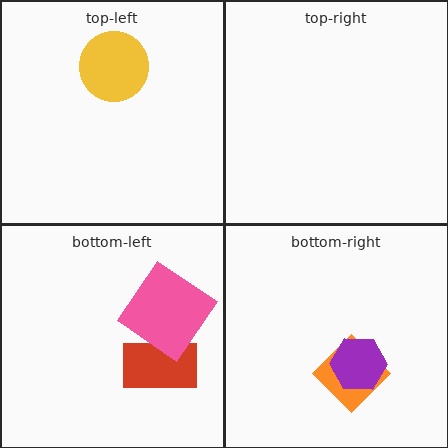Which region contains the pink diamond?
The bottom-left region.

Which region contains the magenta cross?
The bottom-left region.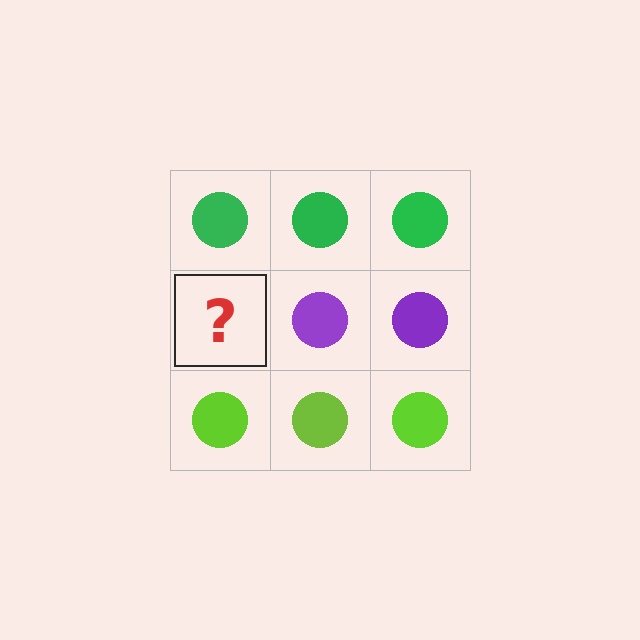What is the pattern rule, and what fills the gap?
The rule is that each row has a consistent color. The gap should be filled with a purple circle.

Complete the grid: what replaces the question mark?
The question mark should be replaced with a purple circle.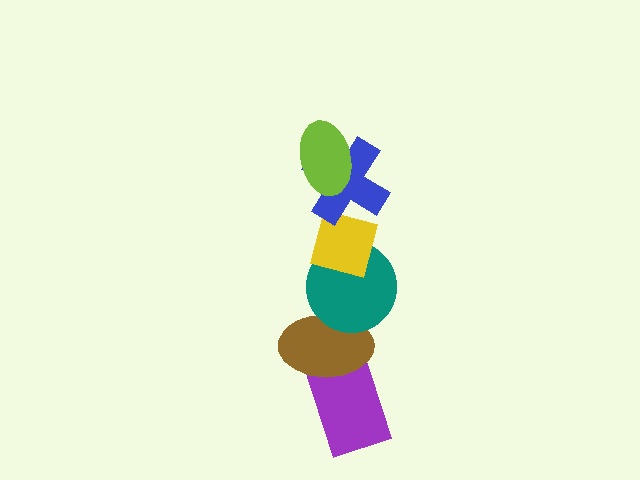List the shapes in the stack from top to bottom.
From top to bottom: the lime ellipse, the blue cross, the yellow square, the teal circle, the brown ellipse, the purple rectangle.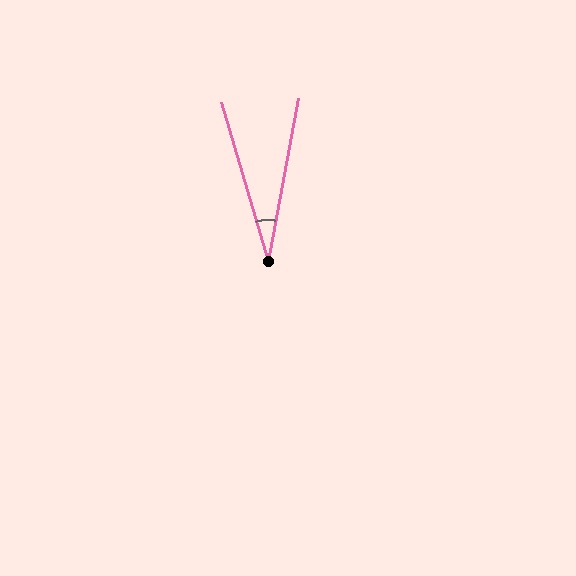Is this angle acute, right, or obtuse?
It is acute.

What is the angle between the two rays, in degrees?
Approximately 27 degrees.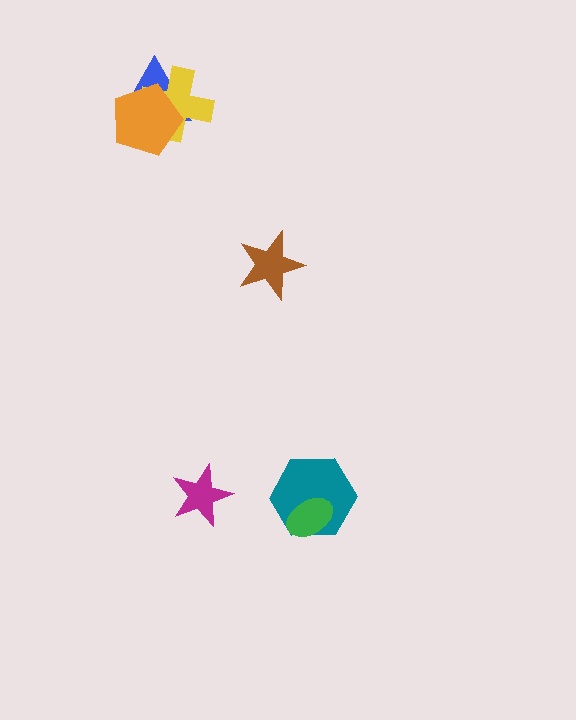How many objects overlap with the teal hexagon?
1 object overlaps with the teal hexagon.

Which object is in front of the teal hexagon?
The green ellipse is in front of the teal hexagon.